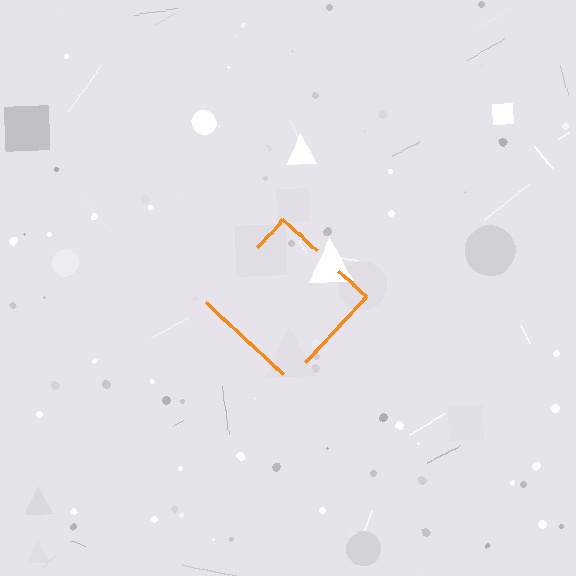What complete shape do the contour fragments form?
The contour fragments form a diamond.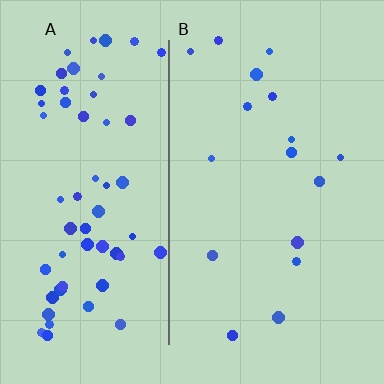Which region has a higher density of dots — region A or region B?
A (the left).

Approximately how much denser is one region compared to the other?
Approximately 3.7× — region A over region B.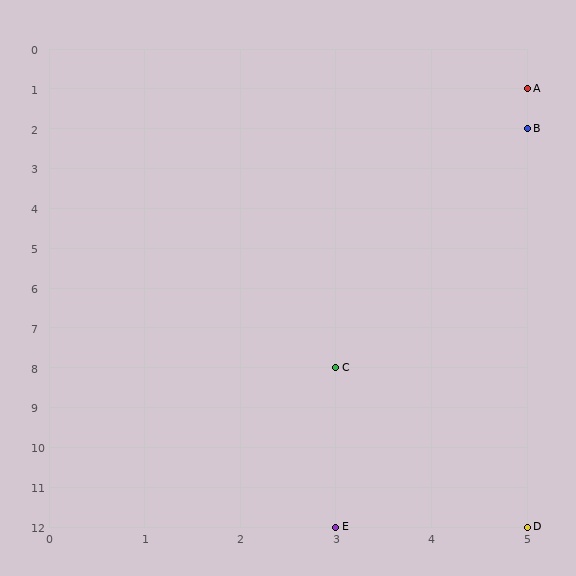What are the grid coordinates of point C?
Point C is at grid coordinates (3, 8).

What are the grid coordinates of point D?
Point D is at grid coordinates (5, 12).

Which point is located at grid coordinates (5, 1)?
Point A is at (5, 1).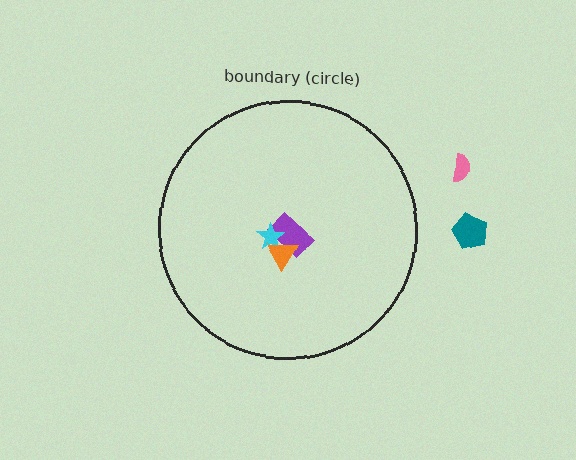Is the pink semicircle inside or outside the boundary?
Outside.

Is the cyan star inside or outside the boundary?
Inside.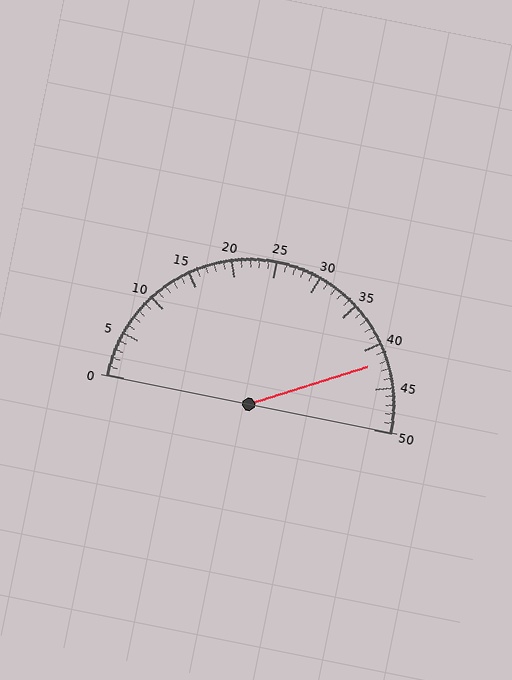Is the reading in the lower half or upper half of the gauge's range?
The reading is in the upper half of the range (0 to 50).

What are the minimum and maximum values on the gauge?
The gauge ranges from 0 to 50.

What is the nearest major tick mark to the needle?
The nearest major tick mark is 40.